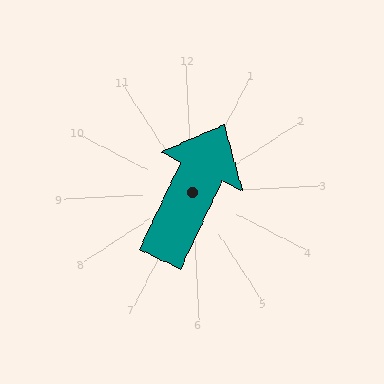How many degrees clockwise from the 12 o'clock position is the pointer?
Approximately 28 degrees.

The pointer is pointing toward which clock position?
Roughly 1 o'clock.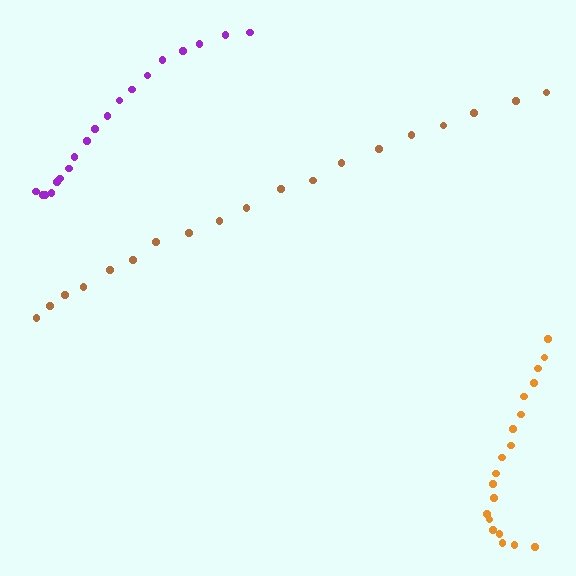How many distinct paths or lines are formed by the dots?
There are 3 distinct paths.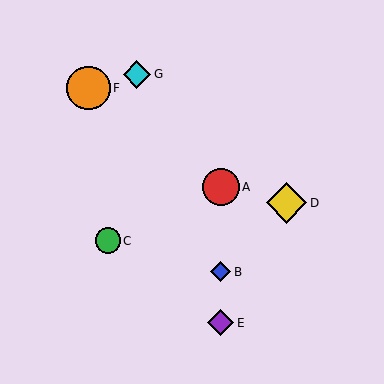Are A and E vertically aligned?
Yes, both are at x≈221.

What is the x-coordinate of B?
Object B is at x≈221.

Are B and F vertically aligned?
No, B is at x≈221 and F is at x≈89.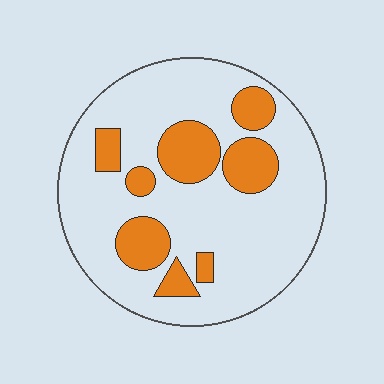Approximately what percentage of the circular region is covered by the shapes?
Approximately 25%.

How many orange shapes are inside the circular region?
8.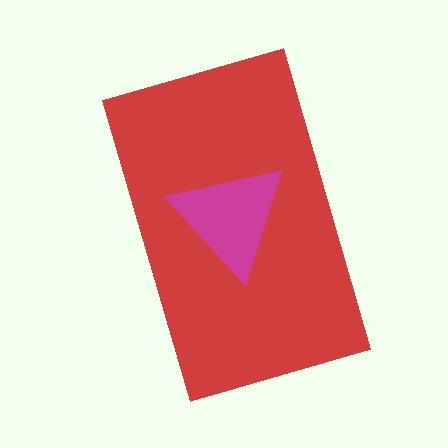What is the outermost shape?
The red rectangle.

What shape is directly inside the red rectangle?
The magenta triangle.